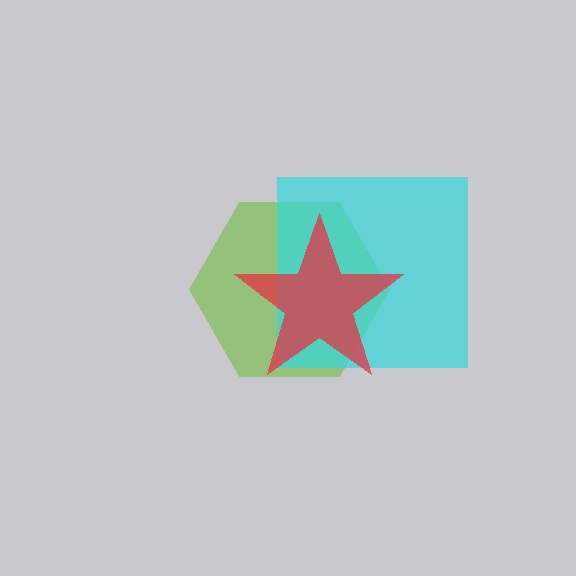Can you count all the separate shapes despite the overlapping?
Yes, there are 3 separate shapes.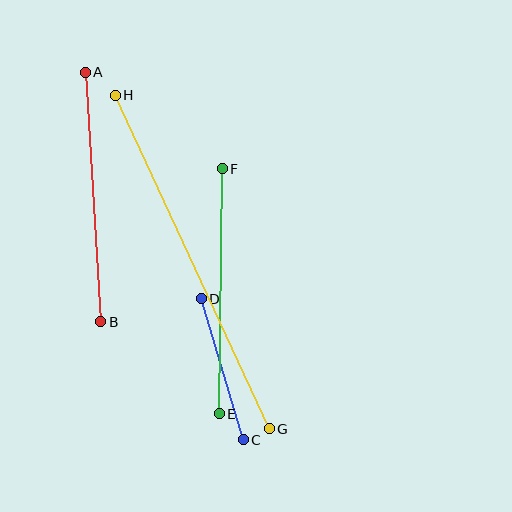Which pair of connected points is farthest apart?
Points G and H are farthest apart.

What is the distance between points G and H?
The distance is approximately 367 pixels.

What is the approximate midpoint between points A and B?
The midpoint is at approximately (93, 197) pixels.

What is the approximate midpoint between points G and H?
The midpoint is at approximately (192, 262) pixels.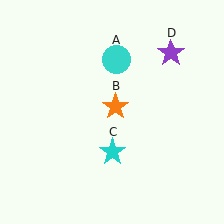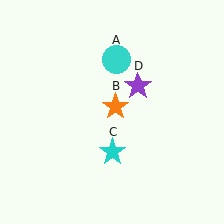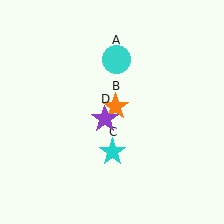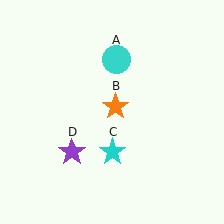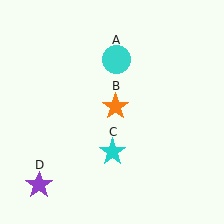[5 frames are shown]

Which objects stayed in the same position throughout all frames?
Cyan circle (object A) and orange star (object B) and cyan star (object C) remained stationary.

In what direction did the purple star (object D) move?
The purple star (object D) moved down and to the left.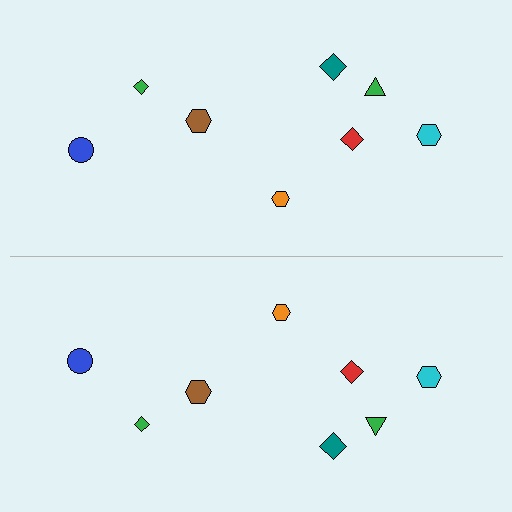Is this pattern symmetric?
Yes, this pattern has bilateral (reflection) symmetry.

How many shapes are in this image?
There are 16 shapes in this image.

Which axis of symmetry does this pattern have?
The pattern has a horizontal axis of symmetry running through the center of the image.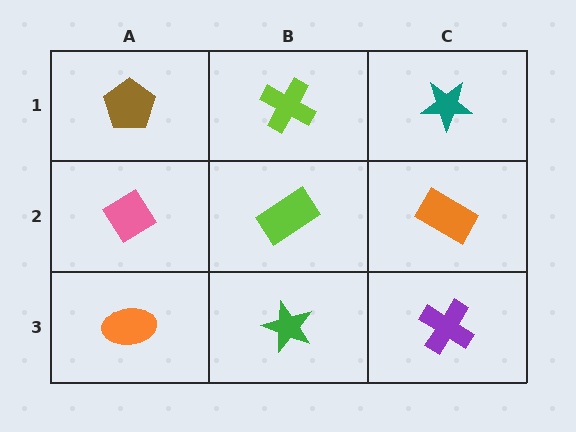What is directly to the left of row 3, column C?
A green star.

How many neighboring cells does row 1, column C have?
2.